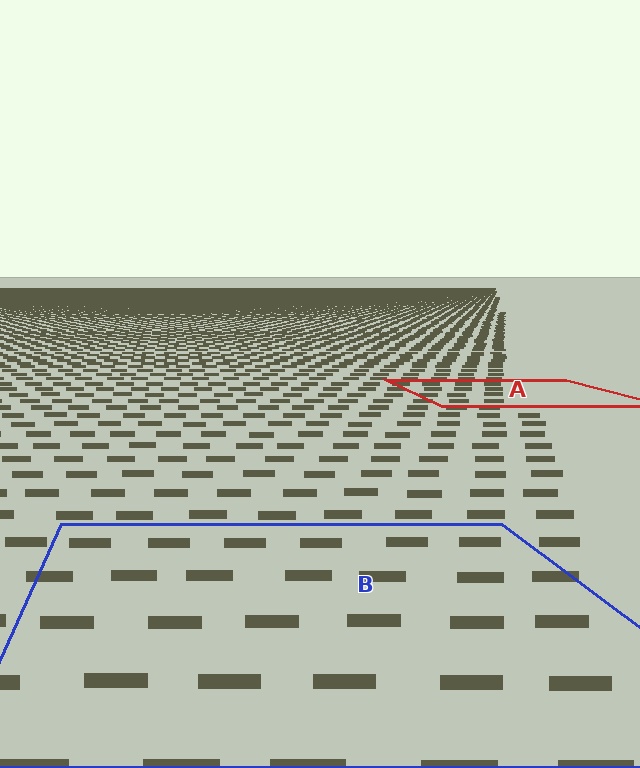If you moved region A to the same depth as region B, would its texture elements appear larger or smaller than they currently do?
They would appear larger. At a closer depth, the same texture elements are projected at a bigger on-screen size.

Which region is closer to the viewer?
Region B is closer. The texture elements there are larger and more spread out.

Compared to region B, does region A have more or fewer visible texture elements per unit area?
Region A has more texture elements per unit area — they are packed more densely because it is farther away.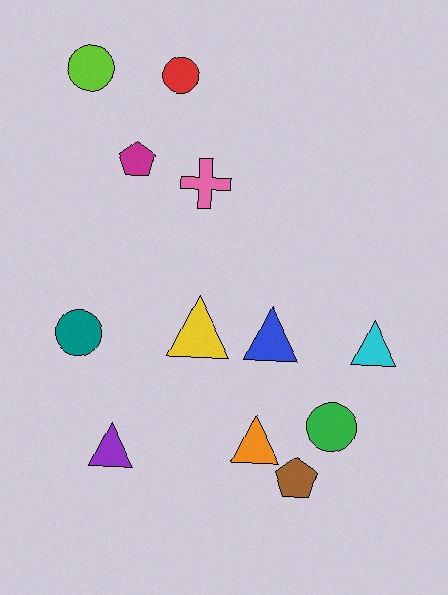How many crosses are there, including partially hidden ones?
There is 1 cross.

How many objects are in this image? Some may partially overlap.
There are 12 objects.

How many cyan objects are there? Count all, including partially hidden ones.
There is 1 cyan object.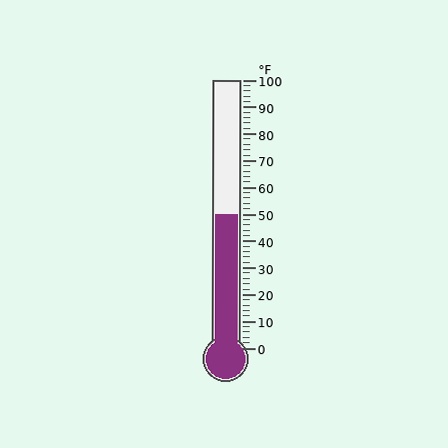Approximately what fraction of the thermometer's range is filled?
The thermometer is filled to approximately 50% of its range.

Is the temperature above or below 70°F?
The temperature is below 70°F.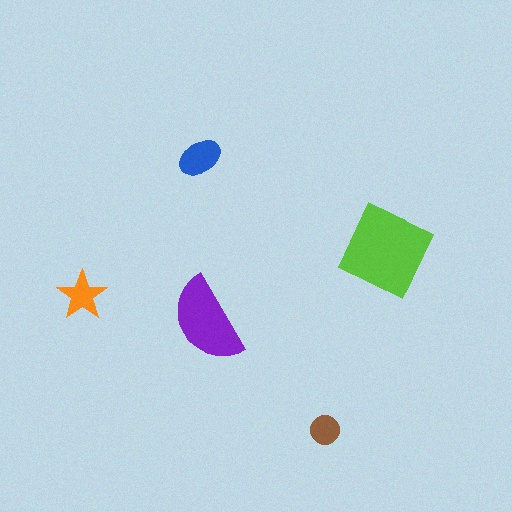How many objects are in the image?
There are 5 objects in the image.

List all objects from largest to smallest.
The lime diamond, the purple semicircle, the blue ellipse, the orange star, the brown circle.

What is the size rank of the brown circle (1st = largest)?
5th.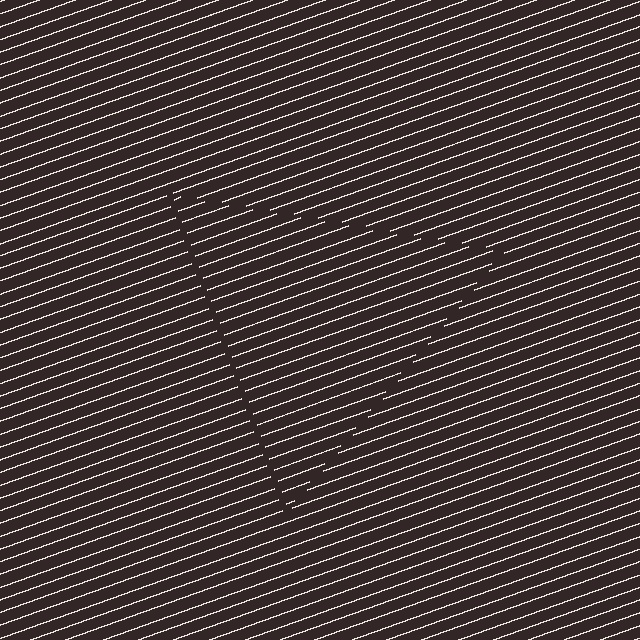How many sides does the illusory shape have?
3 sides — the line-ends trace a triangle.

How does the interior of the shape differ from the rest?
The interior of the shape contains the same grating, shifted by half a period — the contour is defined by the phase discontinuity where line-ends from the inner and outer gratings abut.